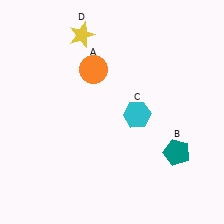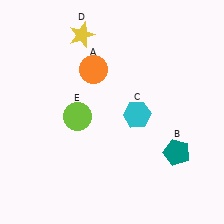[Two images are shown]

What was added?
A lime circle (E) was added in Image 2.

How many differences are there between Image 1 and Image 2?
There is 1 difference between the two images.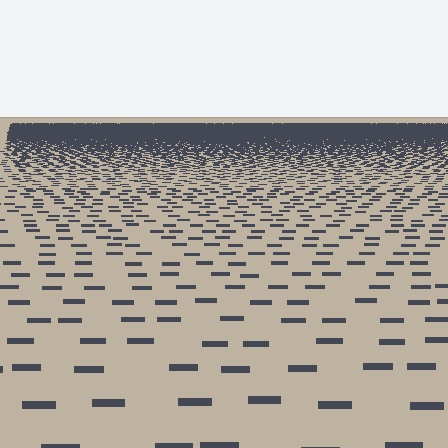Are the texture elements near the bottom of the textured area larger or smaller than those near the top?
Larger. Near the bottom, elements are closer to the viewer and appear at a bigger on-screen size.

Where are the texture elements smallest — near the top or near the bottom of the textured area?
Near the top.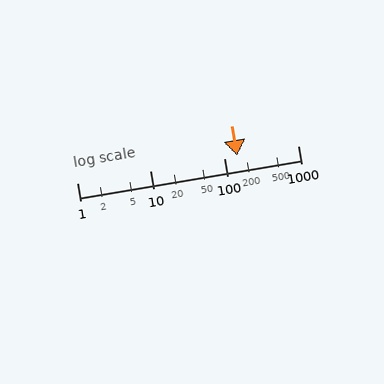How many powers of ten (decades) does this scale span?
The scale spans 3 decades, from 1 to 1000.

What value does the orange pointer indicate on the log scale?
The pointer indicates approximately 150.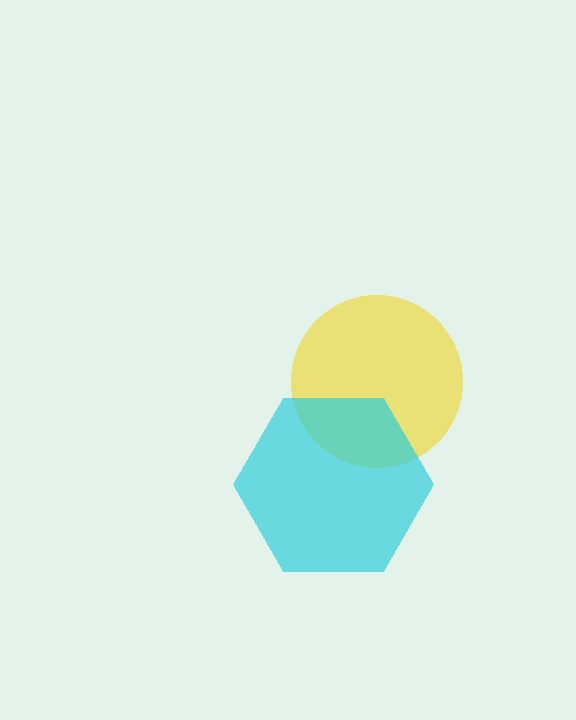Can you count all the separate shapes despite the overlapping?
Yes, there are 2 separate shapes.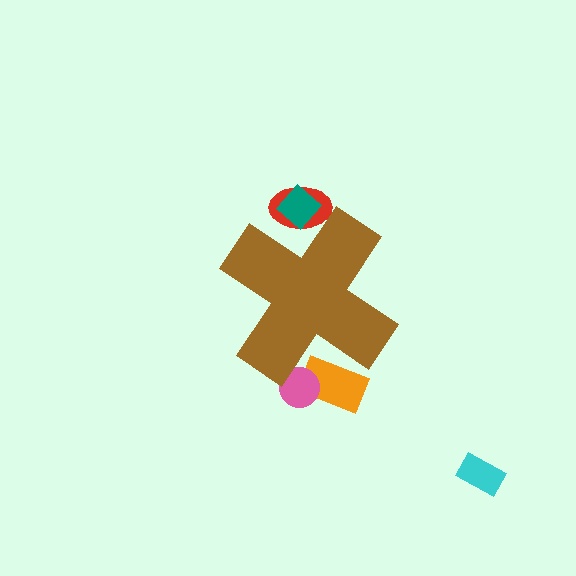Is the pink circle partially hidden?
Yes, the pink circle is partially hidden behind the brown cross.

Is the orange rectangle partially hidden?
Yes, the orange rectangle is partially hidden behind the brown cross.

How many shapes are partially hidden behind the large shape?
4 shapes are partially hidden.